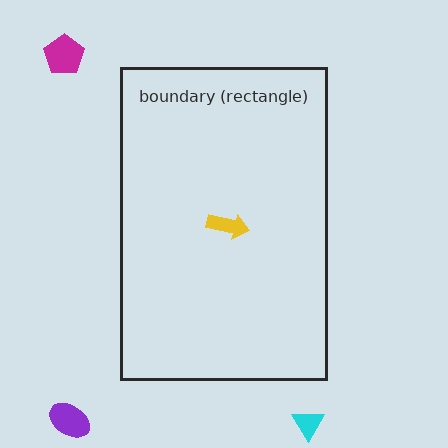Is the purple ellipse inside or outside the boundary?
Outside.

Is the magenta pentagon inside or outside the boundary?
Outside.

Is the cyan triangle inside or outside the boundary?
Outside.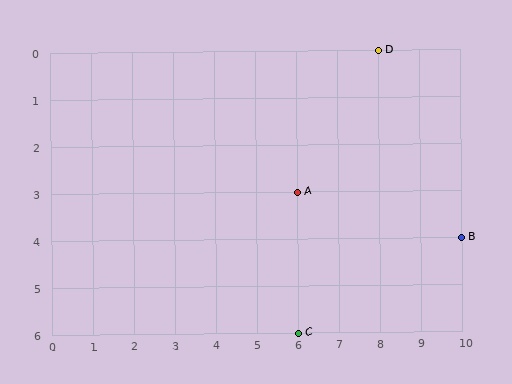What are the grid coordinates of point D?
Point D is at grid coordinates (8, 0).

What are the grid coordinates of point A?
Point A is at grid coordinates (6, 3).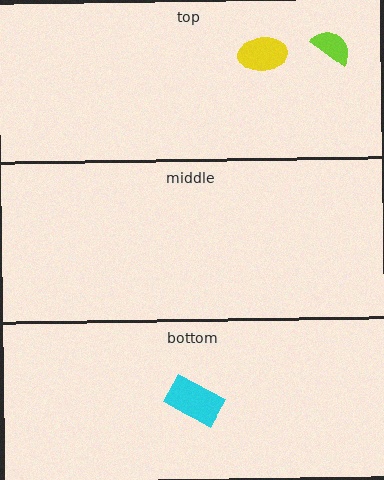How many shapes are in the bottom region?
1.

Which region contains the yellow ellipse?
The top region.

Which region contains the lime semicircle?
The top region.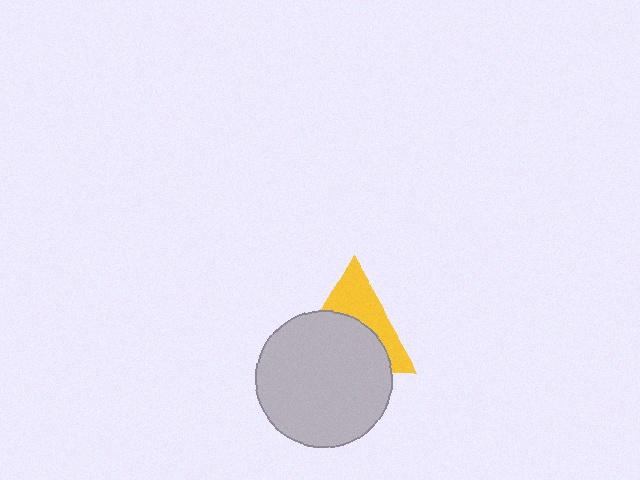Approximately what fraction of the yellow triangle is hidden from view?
Roughly 58% of the yellow triangle is hidden behind the light gray circle.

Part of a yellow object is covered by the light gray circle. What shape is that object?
It is a triangle.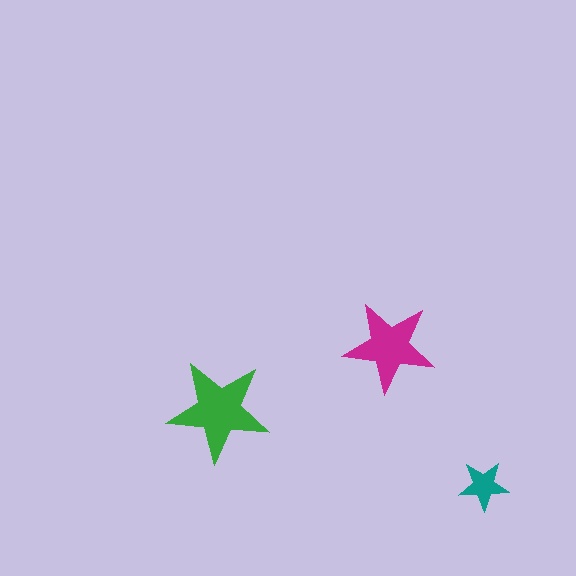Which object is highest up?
The magenta star is topmost.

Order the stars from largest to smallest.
the green one, the magenta one, the teal one.